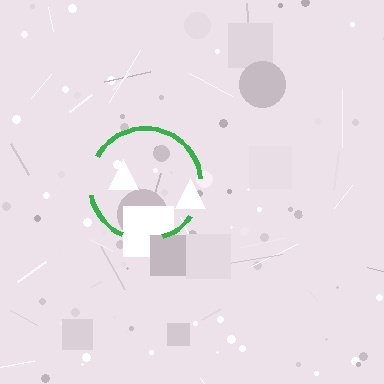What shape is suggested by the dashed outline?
The dashed outline suggests a circle.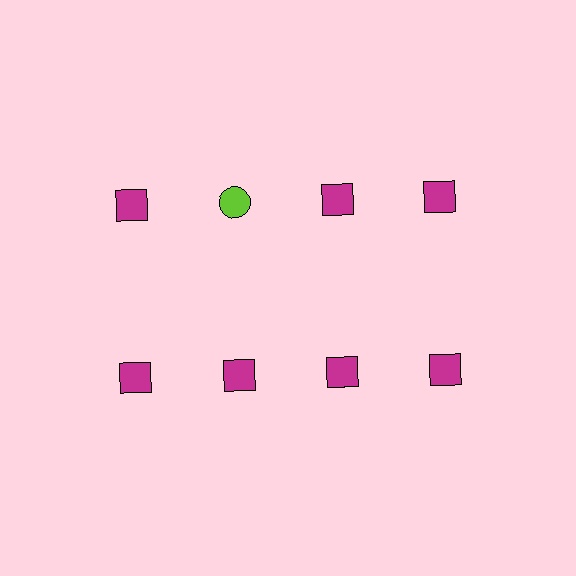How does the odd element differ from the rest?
It differs in both color (lime instead of magenta) and shape (circle instead of square).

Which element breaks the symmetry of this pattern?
The lime circle in the top row, second from left column breaks the symmetry. All other shapes are magenta squares.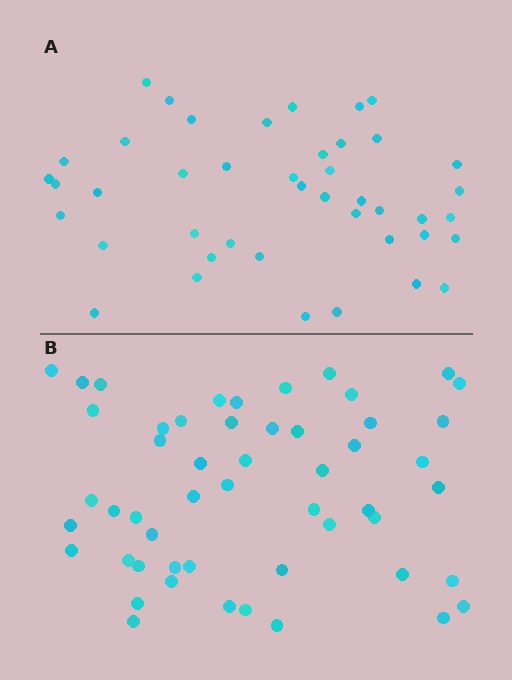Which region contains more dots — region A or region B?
Region B (the bottom region) has more dots.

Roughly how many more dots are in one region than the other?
Region B has roughly 8 or so more dots than region A.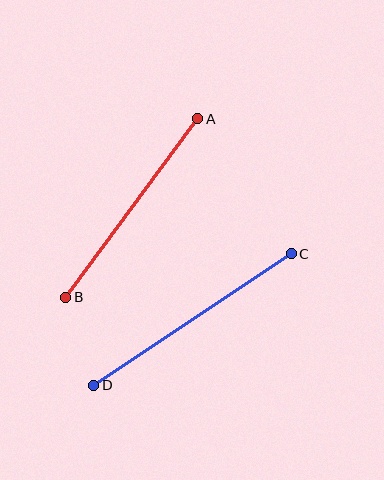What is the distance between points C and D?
The distance is approximately 237 pixels.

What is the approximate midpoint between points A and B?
The midpoint is at approximately (132, 208) pixels.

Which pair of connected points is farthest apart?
Points C and D are farthest apart.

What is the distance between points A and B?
The distance is approximately 222 pixels.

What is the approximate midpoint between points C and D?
The midpoint is at approximately (192, 319) pixels.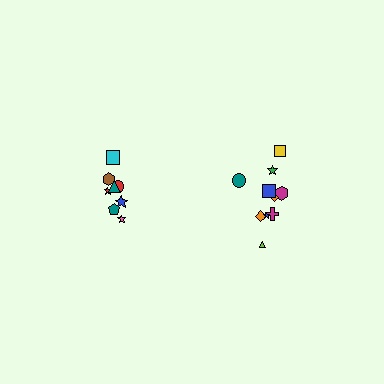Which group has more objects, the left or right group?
The right group.